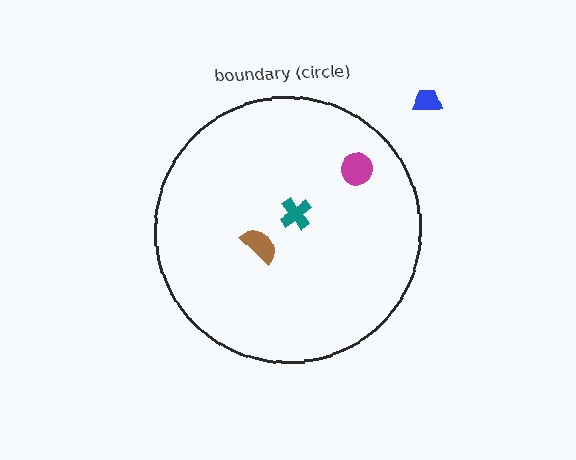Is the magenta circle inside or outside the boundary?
Inside.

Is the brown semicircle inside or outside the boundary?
Inside.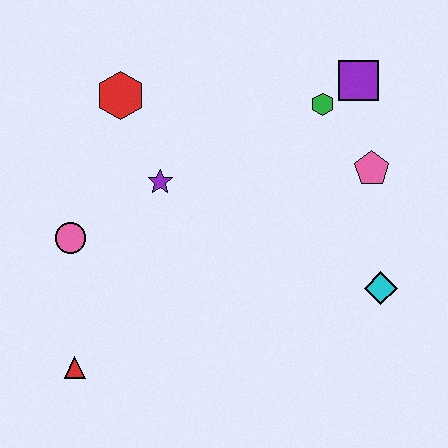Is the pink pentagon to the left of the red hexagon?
No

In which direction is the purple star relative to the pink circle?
The purple star is to the right of the pink circle.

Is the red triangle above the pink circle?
No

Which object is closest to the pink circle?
The purple star is closest to the pink circle.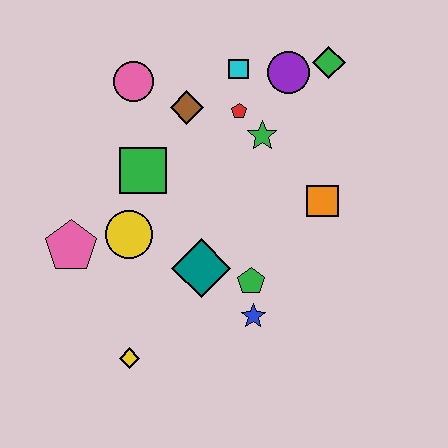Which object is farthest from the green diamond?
The yellow diamond is farthest from the green diamond.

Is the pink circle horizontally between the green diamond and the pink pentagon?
Yes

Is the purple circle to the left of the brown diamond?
No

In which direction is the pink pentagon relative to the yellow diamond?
The pink pentagon is above the yellow diamond.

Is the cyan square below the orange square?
No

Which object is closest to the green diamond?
The purple circle is closest to the green diamond.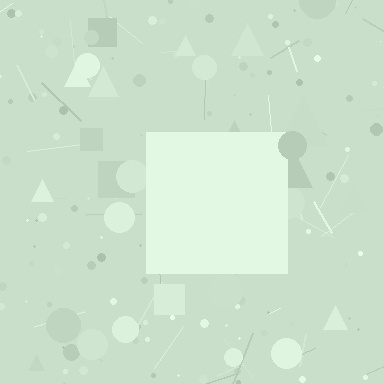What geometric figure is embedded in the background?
A square is embedded in the background.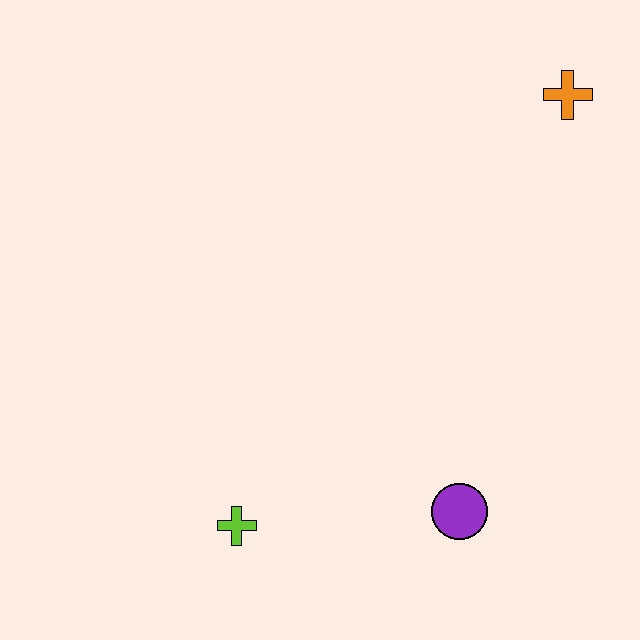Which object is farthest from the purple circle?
The orange cross is farthest from the purple circle.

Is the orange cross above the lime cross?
Yes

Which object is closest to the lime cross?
The purple circle is closest to the lime cross.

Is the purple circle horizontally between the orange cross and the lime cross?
Yes